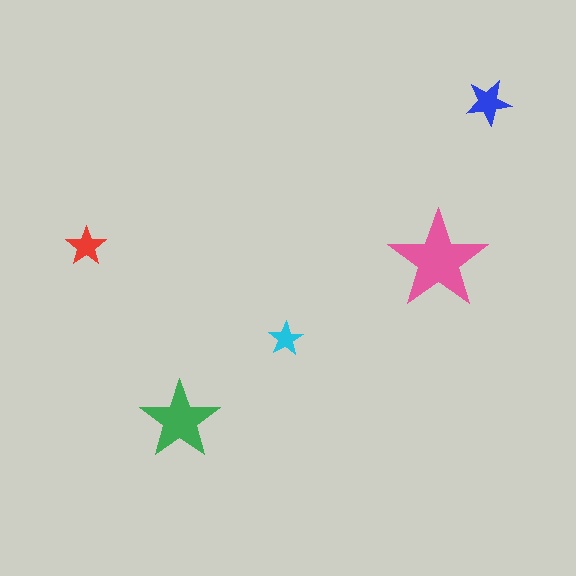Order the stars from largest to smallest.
the pink one, the green one, the blue one, the red one, the cyan one.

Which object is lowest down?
The green star is bottommost.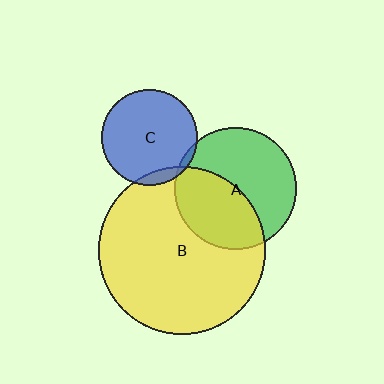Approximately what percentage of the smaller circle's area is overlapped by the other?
Approximately 45%.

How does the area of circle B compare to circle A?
Approximately 1.9 times.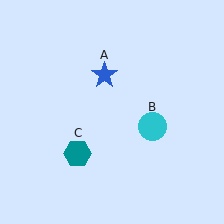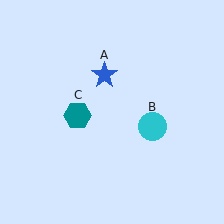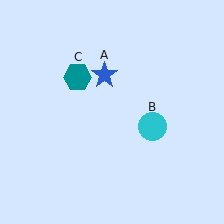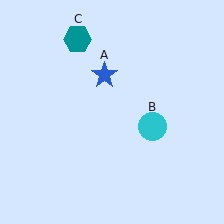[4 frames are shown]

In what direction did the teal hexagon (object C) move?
The teal hexagon (object C) moved up.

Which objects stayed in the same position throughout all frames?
Blue star (object A) and cyan circle (object B) remained stationary.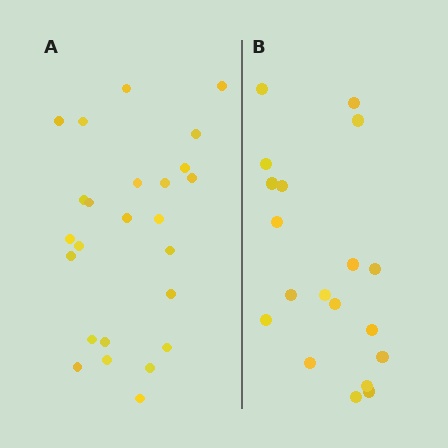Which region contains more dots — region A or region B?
Region A (the left region) has more dots.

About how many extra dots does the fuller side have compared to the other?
Region A has about 6 more dots than region B.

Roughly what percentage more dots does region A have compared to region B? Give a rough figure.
About 30% more.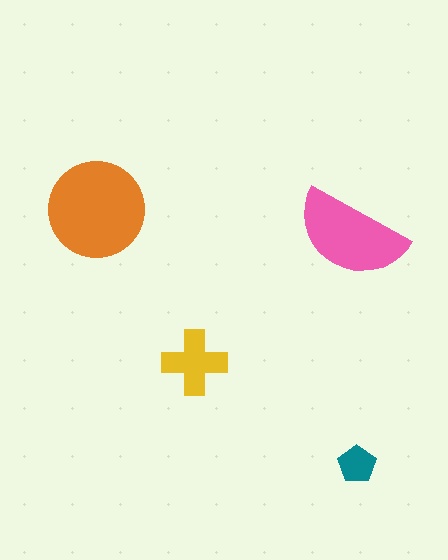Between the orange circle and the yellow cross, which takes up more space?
The orange circle.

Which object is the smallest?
The teal pentagon.